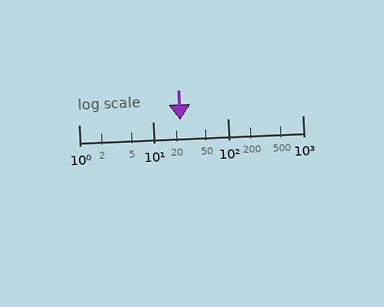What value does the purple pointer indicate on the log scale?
The pointer indicates approximately 23.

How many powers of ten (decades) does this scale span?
The scale spans 3 decades, from 1 to 1000.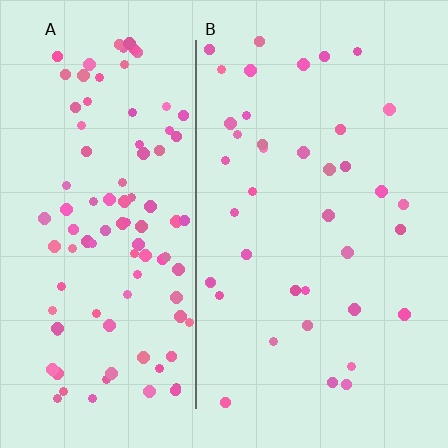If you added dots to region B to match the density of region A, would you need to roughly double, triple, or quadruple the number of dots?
Approximately triple.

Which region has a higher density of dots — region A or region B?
A (the left).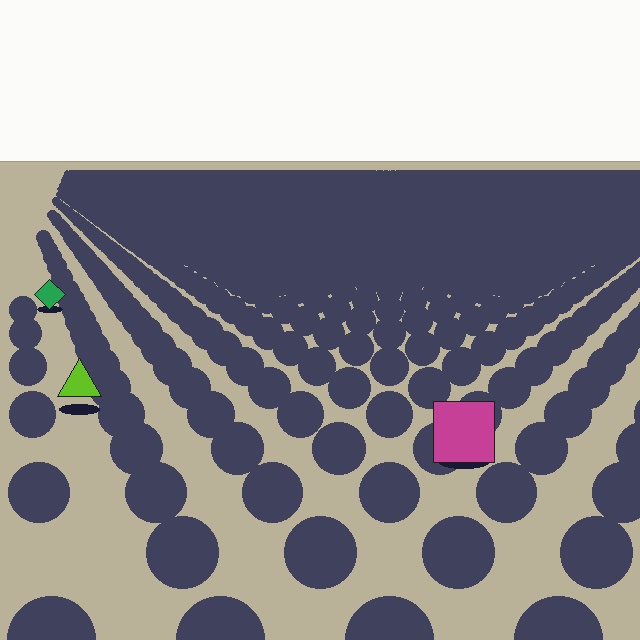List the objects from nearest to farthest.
From nearest to farthest: the magenta square, the lime triangle, the green diamond.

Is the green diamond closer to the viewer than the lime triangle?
No. The lime triangle is closer — you can tell from the texture gradient: the ground texture is coarser near it.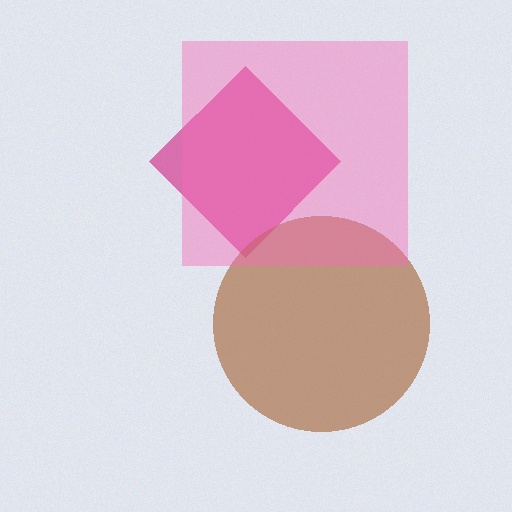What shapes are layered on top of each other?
The layered shapes are: a magenta diamond, a brown circle, a pink square.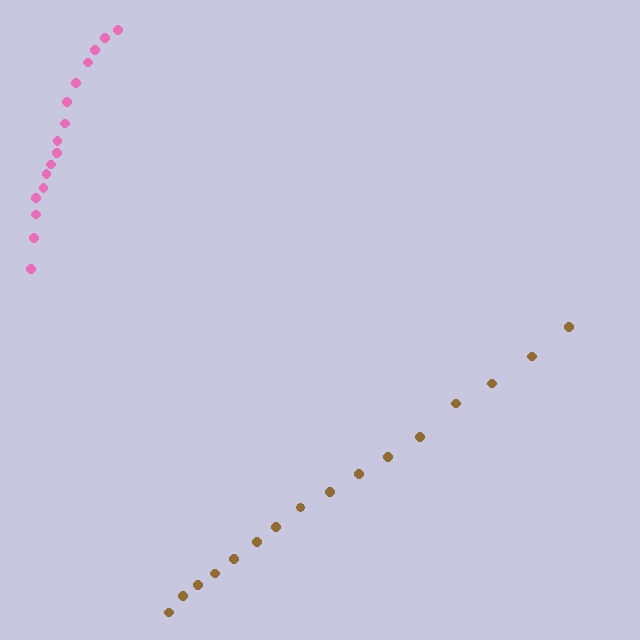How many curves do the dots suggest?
There are 2 distinct paths.